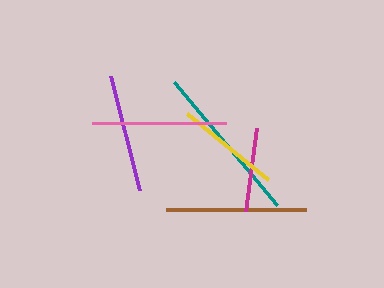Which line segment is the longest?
The teal line is the longest at approximately 161 pixels.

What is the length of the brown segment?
The brown segment is approximately 140 pixels long.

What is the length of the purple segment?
The purple segment is approximately 117 pixels long.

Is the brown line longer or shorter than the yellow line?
The brown line is longer than the yellow line.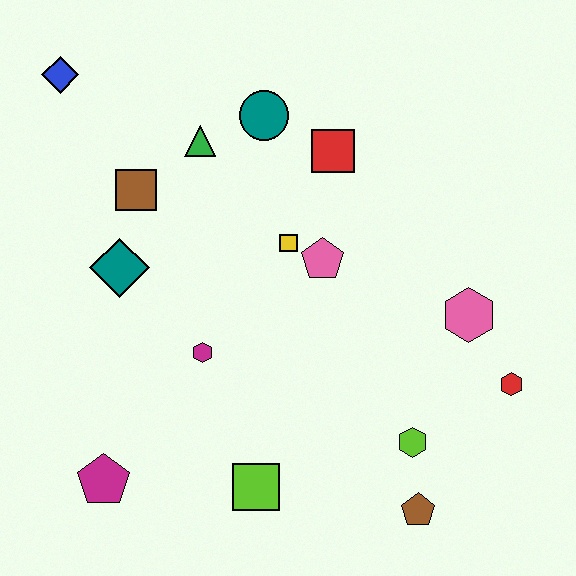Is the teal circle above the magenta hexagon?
Yes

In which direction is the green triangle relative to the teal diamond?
The green triangle is above the teal diamond.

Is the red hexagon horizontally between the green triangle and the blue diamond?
No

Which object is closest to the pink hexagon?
The red hexagon is closest to the pink hexagon.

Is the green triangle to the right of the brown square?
Yes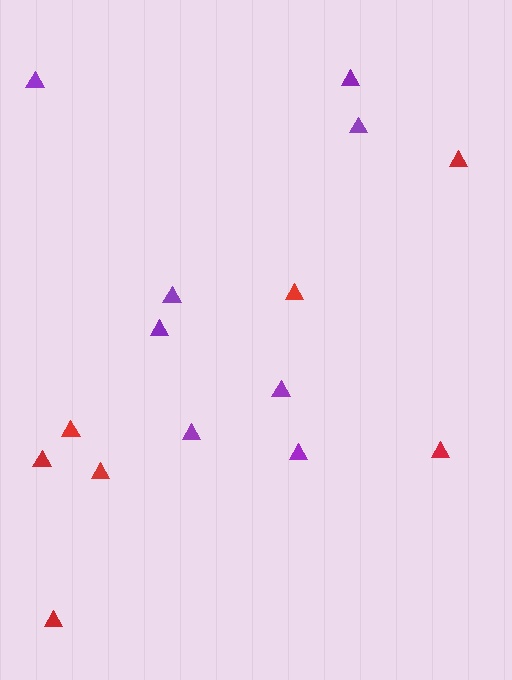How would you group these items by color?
There are 2 groups: one group of red triangles (7) and one group of purple triangles (8).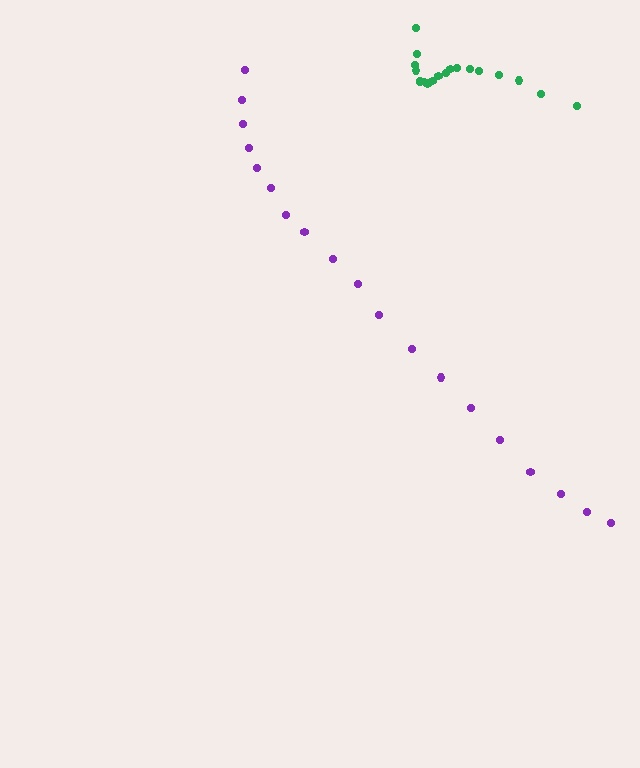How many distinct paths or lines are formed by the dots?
There are 2 distinct paths.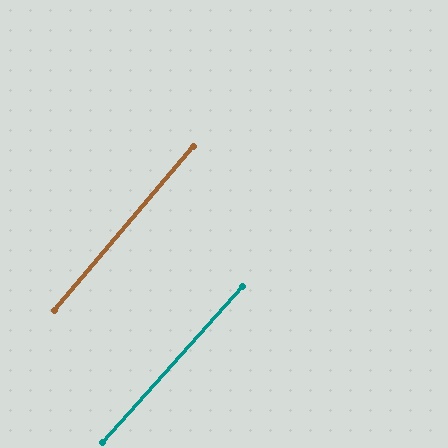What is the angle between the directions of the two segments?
Approximately 2 degrees.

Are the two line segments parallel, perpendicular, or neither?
Parallel — their directions differ by only 1.7°.